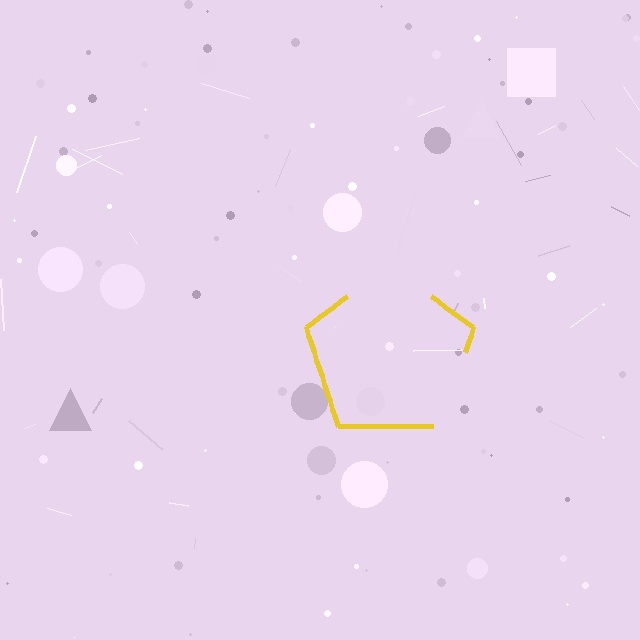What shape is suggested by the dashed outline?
The dashed outline suggests a pentagon.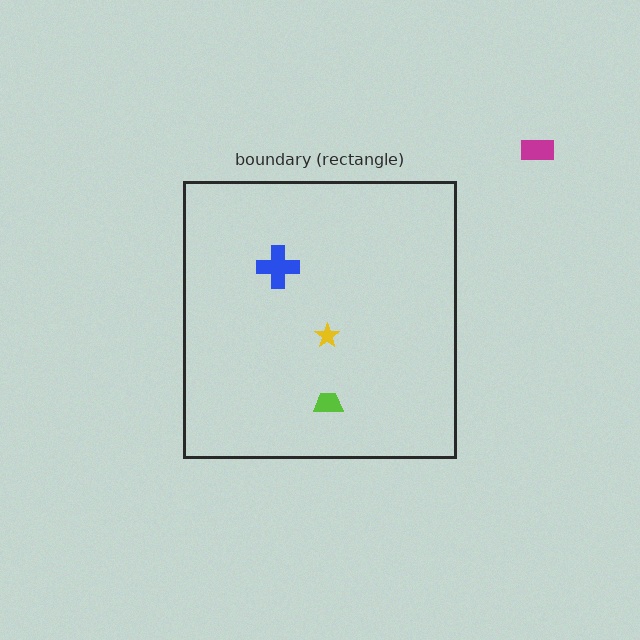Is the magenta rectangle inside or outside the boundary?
Outside.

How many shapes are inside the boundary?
3 inside, 1 outside.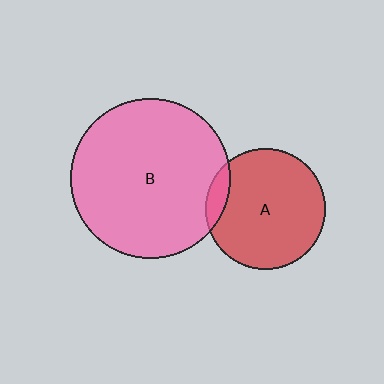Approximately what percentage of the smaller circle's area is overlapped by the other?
Approximately 10%.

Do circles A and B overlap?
Yes.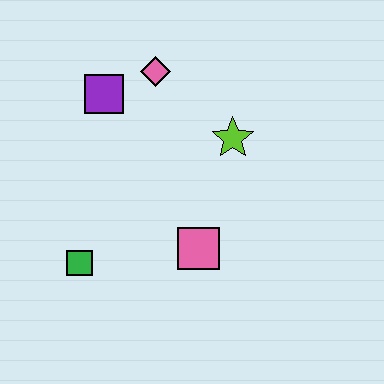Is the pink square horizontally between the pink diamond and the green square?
No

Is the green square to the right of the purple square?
No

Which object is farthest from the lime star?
The green square is farthest from the lime star.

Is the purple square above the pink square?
Yes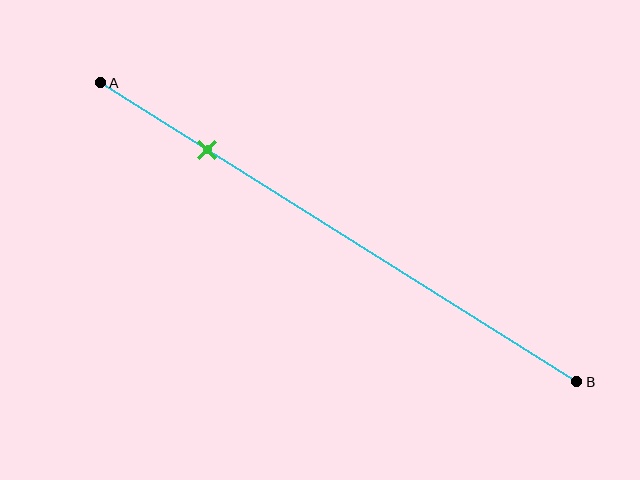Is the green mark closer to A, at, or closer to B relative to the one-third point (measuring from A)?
The green mark is closer to point A than the one-third point of segment AB.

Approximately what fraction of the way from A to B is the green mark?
The green mark is approximately 20% of the way from A to B.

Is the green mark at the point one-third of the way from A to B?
No, the mark is at about 20% from A, not at the 33% one-third point.